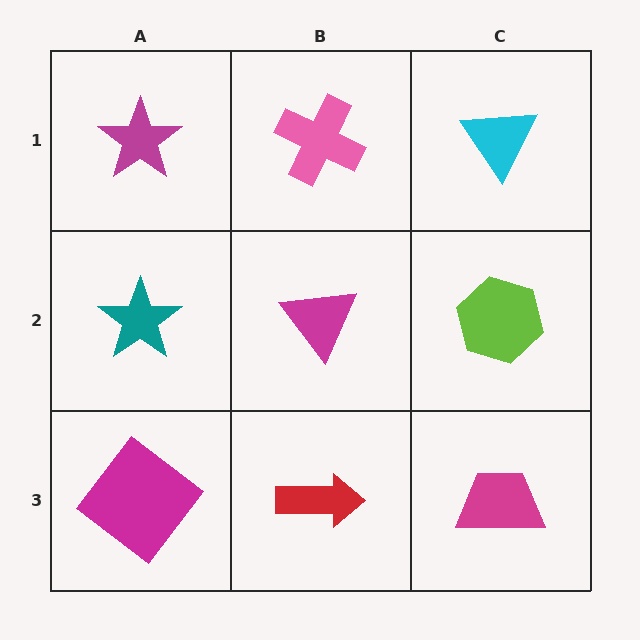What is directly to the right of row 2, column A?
A magenta triangle.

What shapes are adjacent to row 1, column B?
A magenta triangle (row 2, column B), a magenta star (row 1, column A), a cyan triangle (row 1, column C).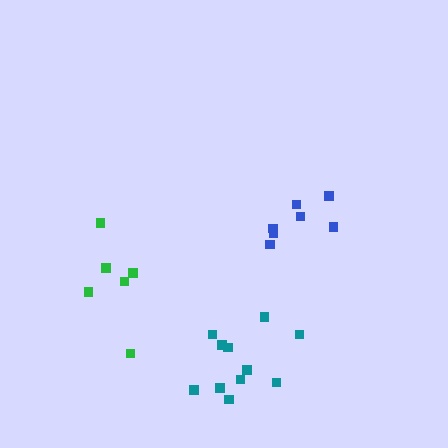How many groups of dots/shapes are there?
There are 3 groups.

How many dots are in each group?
Group 1: 11 dots, Group 2: 7 dots, Group 3: 6 dots (24 total).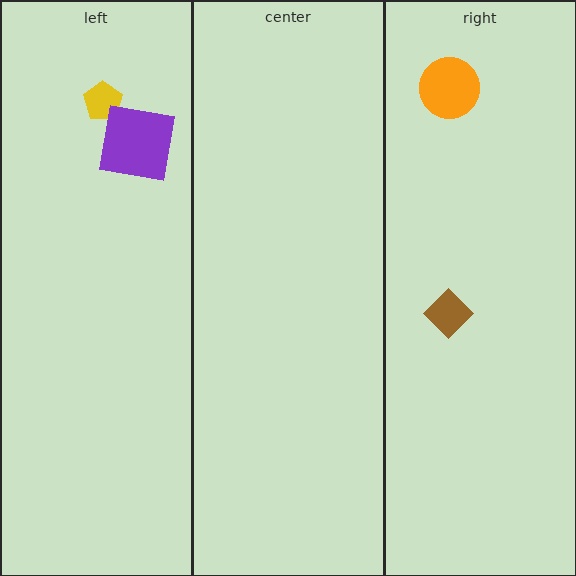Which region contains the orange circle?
The right region.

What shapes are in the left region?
The yellow pentagon, the purple square.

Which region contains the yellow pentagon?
The left region.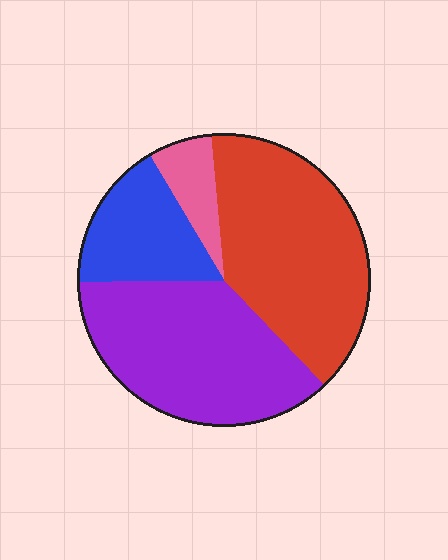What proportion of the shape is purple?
Purple takes up about three eighths (3/8) of the shape.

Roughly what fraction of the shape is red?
Red takes up about two fifths (2/5) of the shape.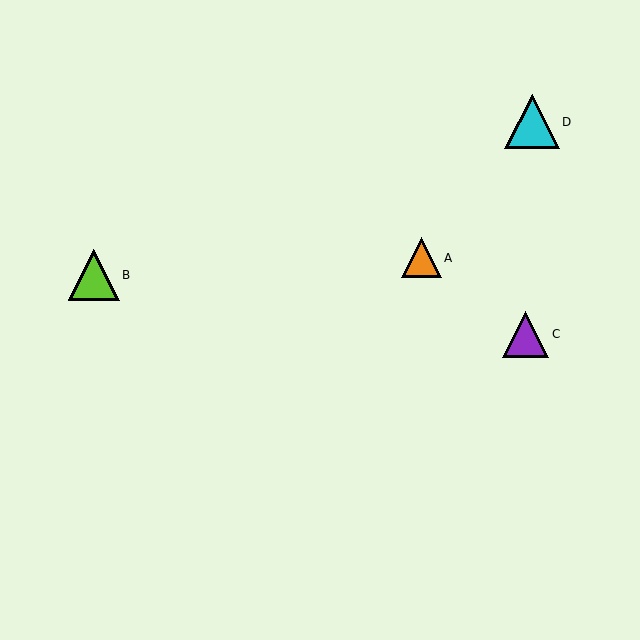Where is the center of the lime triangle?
The center of the lime triangle is at (94, 275).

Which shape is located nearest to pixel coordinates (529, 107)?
The cyan triangle (labeled D) at (532, 122) is nearest to that location.